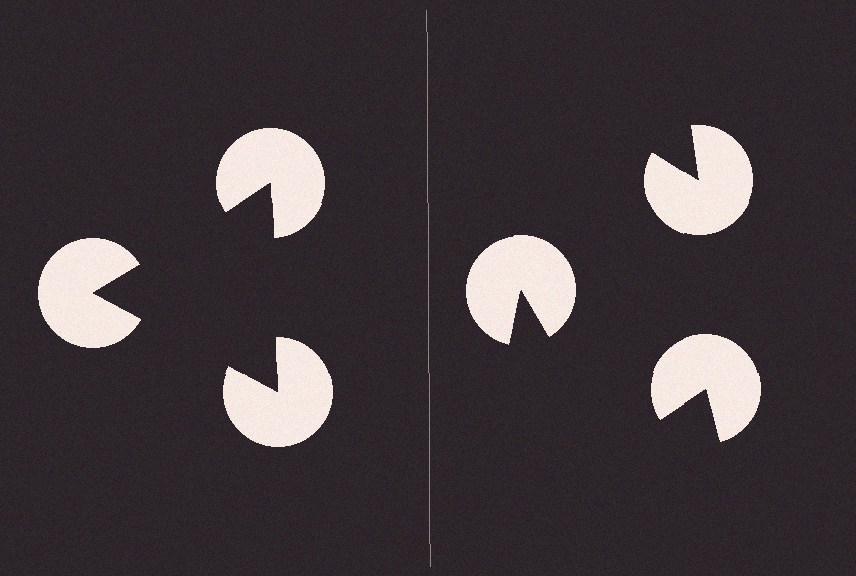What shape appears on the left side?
An illusory triangle.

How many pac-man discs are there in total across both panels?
6 — 3 on each side.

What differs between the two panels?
The pac-man discs are positioned identically on both sides; only the wedge orientations differ. On the left they align to a triangle; on the right they are misaligned.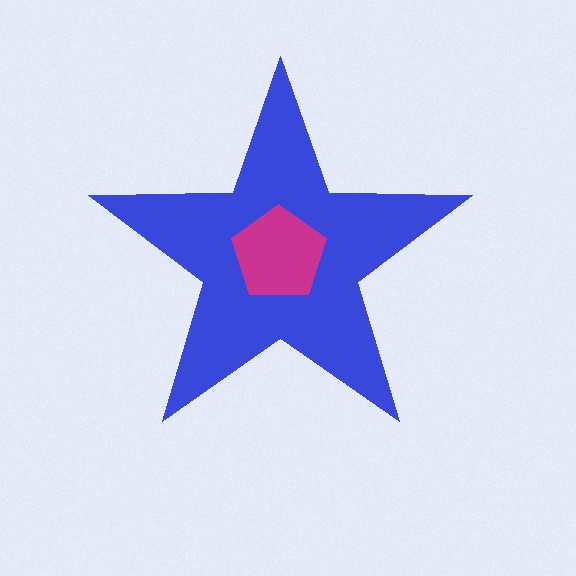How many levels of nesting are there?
2.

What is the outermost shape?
The blue star.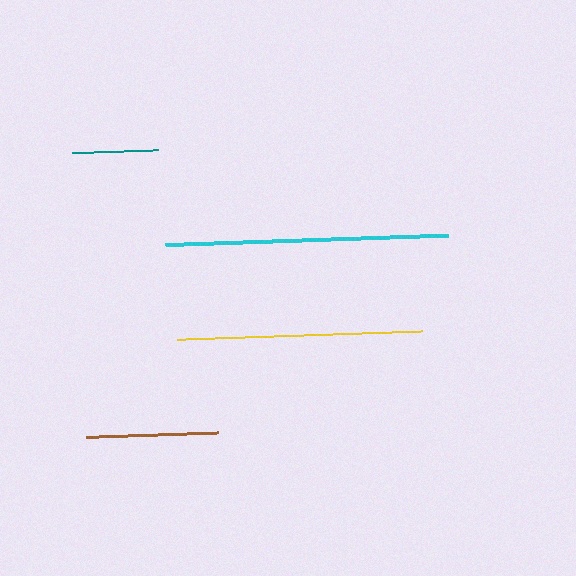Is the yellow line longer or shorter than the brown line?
The yellow line is longer than the brown line.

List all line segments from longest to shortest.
From longest to shortest: cyan, yellow, brown, teal.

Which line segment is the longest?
The cyan line is the longest at approximately 283 pixels.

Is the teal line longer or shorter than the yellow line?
The yellow line is longer than the teal line.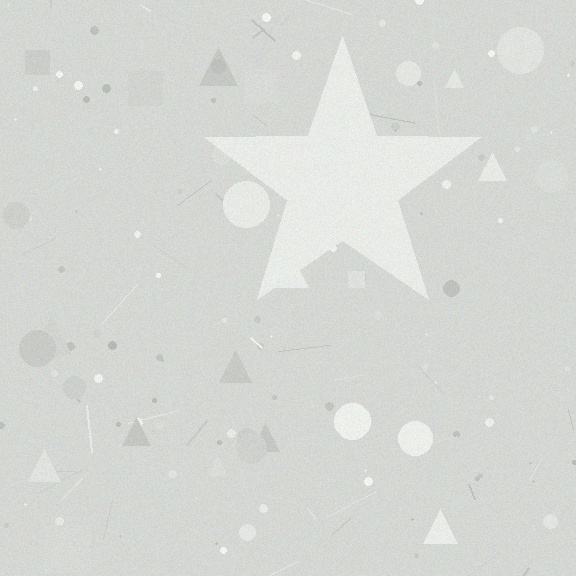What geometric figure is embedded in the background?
A star is embedded in the background.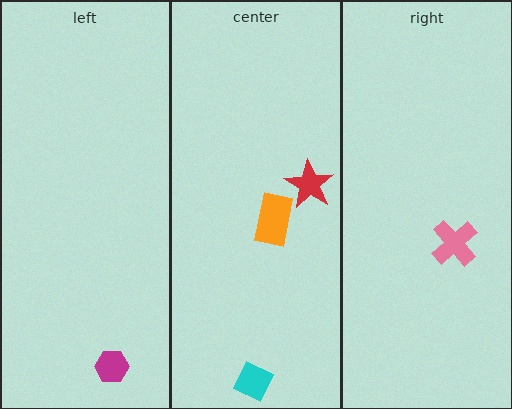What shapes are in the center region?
The red star, the orange rectangle, the cyan diamond.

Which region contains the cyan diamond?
The center region.